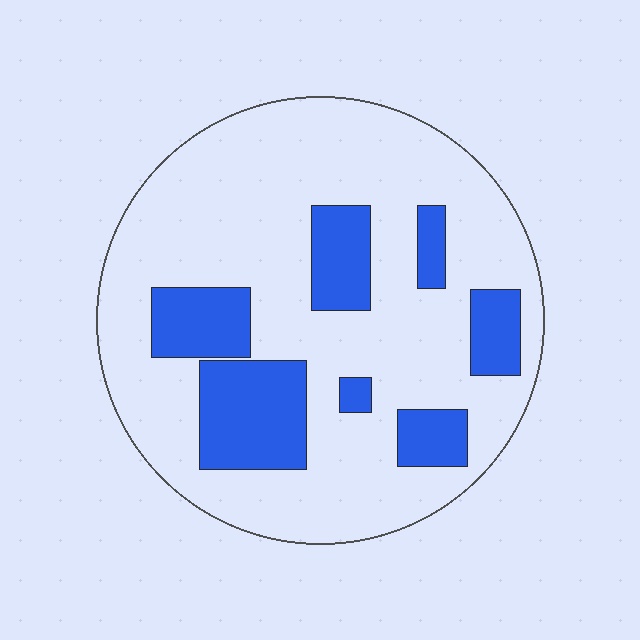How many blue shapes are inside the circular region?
7.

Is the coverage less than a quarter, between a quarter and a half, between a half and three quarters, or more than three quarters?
Less than a quarter.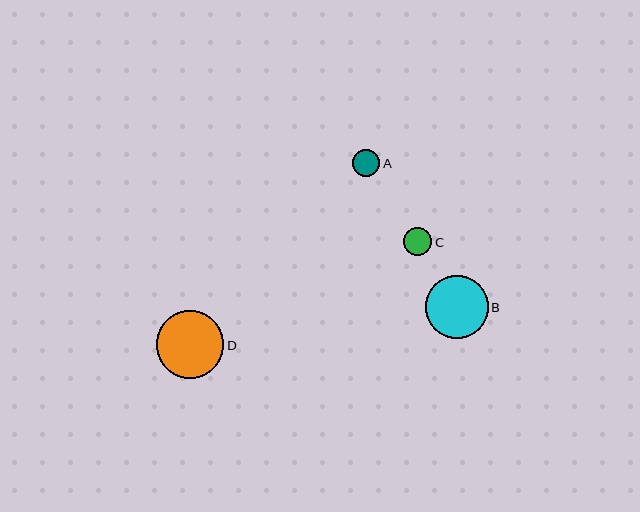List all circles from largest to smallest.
From largest to smallest: D, B, C, A.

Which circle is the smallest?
Circle A is the smallest with a size of approximately 28 pixels.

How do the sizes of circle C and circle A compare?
Circle C and circle A are approximately the same size.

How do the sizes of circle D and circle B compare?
Circle D and circle B are approximately the same size.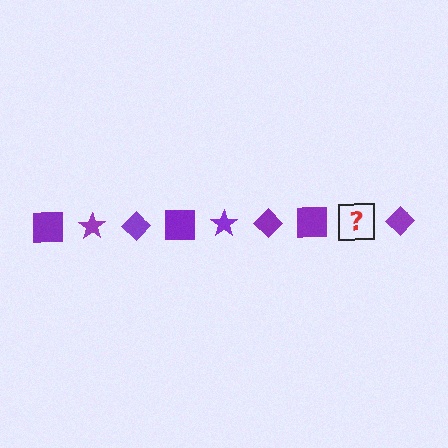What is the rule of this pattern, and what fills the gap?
The rule is that the pattern cycles through square, star, diamond shapes in purple. The gap should be filled with a purple star.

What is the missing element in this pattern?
The missing element is a purple star.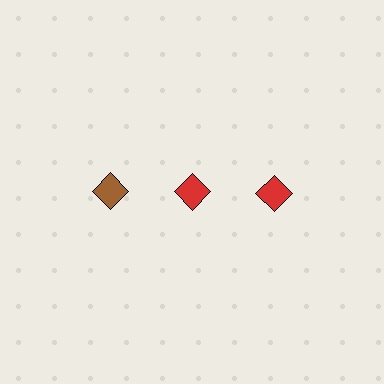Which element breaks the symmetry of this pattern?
The brown diamond in the top row, leftmost column breaks the symmetry. All other shapes are red diamonds.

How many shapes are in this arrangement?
There are 3 shapes arranged in a grid pattern.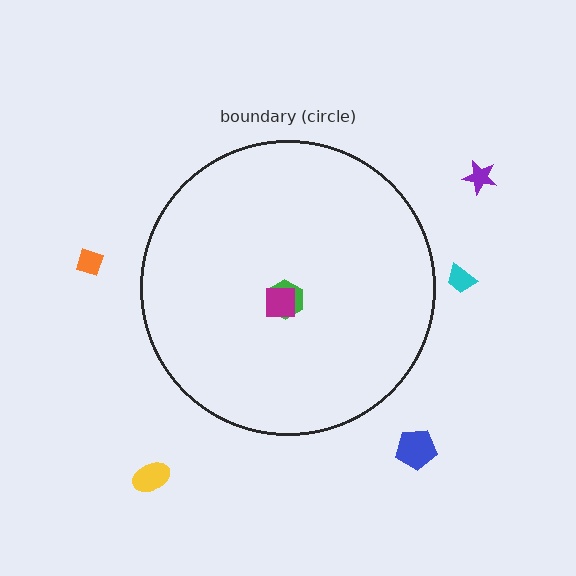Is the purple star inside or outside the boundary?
Outside.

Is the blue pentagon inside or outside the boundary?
Outside.